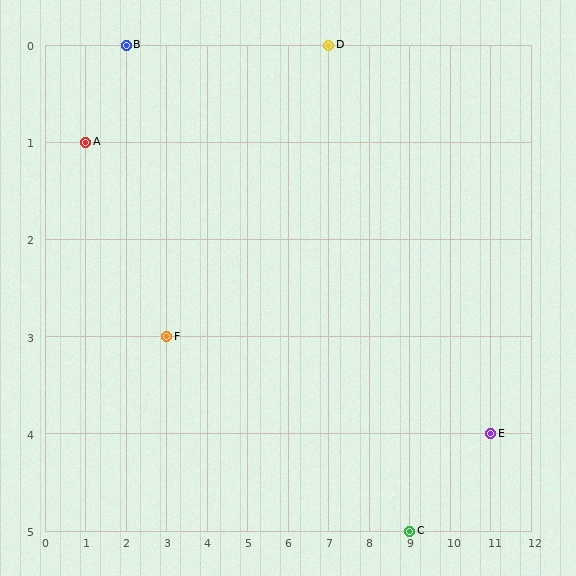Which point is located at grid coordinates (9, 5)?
Point C is at (9, 5).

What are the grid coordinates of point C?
Point C is at grid coordinates (9, 5).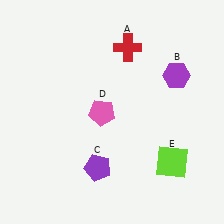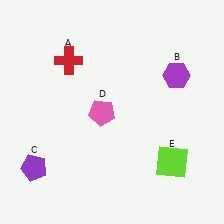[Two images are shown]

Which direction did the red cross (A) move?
The red cross (A) moved left.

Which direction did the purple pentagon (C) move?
The purple pentagon (C) moved left.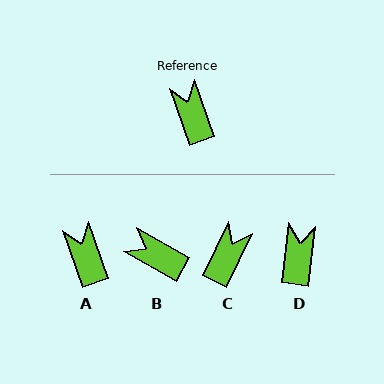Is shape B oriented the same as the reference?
No, it is off by about 41 degrees.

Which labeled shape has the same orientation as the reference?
A.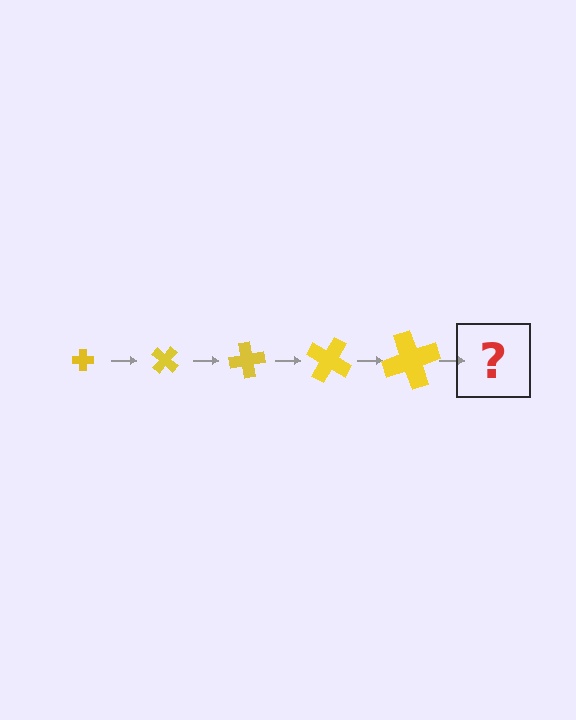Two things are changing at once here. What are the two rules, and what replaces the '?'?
The two rules are that the cross grows larger each step and it rotates 40 degrees each step. The '?' should be a cross, larger than the previous one and rotated 200 degrees from the start.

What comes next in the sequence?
The next element should be a cross, larger than the previous one and rotated 200 degrees from the start.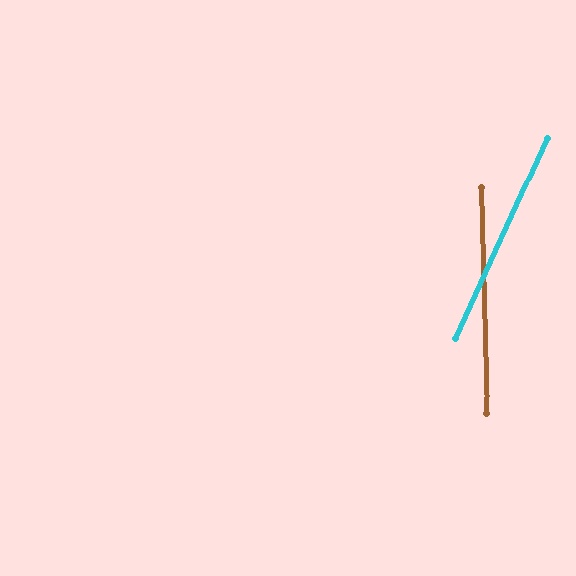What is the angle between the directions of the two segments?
Approximately 26 degrees.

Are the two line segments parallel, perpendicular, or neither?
Neither parallel nor perpendicular — they differ by about 26°.